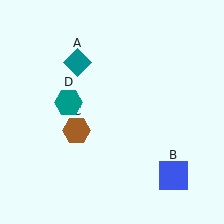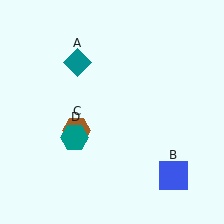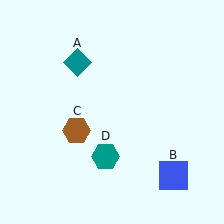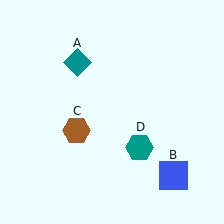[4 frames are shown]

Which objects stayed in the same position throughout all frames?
Teal diamond (object A) and blue square (object B) and brown hexagon (object C) remained stationary.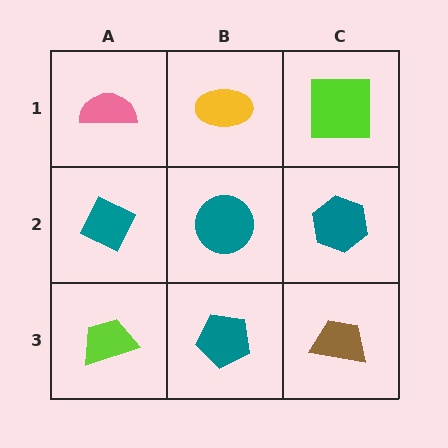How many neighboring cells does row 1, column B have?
3.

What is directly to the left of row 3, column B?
A lime trapezoid.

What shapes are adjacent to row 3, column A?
A teal diamond (row 2, column A), a teal pentagon (row 3, column B).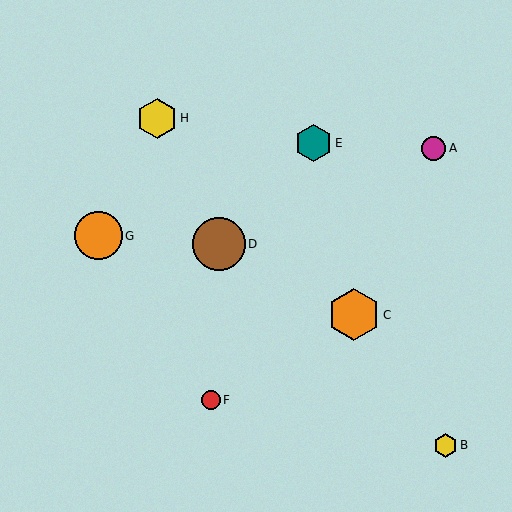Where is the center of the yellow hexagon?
The center of the yellow hexagon is at (157, 118).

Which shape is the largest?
The orange hexagon (labeled C) is the largest.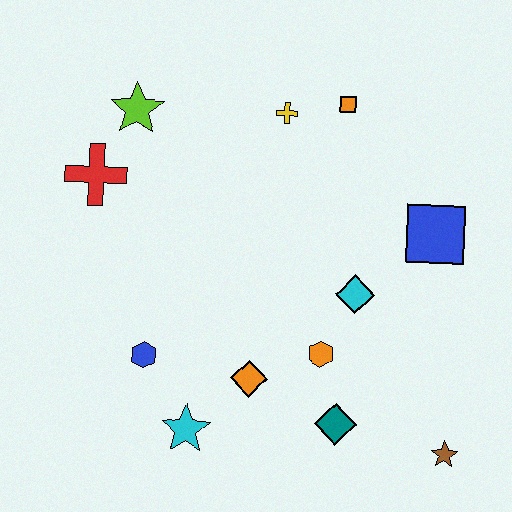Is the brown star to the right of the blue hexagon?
Yes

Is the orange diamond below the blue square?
Yes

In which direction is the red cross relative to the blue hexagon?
The red cross is above the blue hexagon.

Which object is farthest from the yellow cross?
The brown star is farthest from the yellow cross.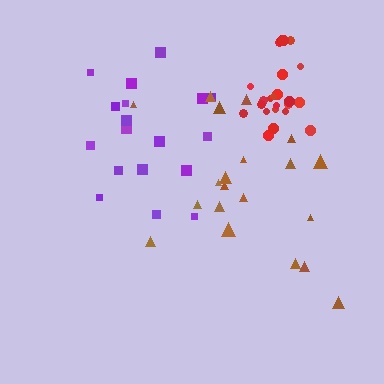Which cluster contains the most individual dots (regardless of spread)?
Red (23).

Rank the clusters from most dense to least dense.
red, purple, brown.